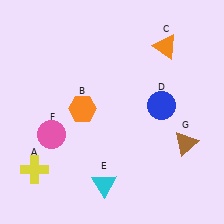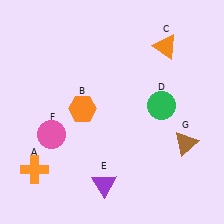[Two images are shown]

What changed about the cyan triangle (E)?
In Image 1, E is cyan. In Image 2, it changed to purple.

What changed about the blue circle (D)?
In Image 1, D is blue. In Image 2, it changed to green.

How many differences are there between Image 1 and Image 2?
There are 3 differences between the two images.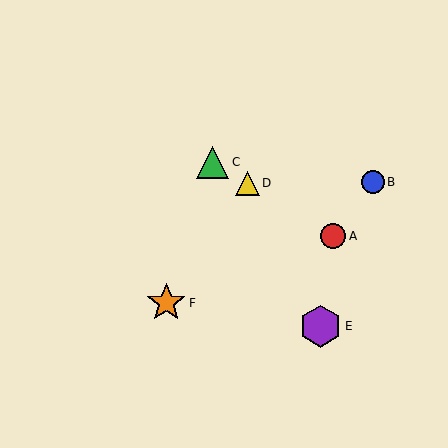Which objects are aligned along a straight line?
Objects A, C, D are aligned along a straight line.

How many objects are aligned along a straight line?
3 objects (A, C, D) are aligned along a straight line.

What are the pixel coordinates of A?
Object A is at (333, 236).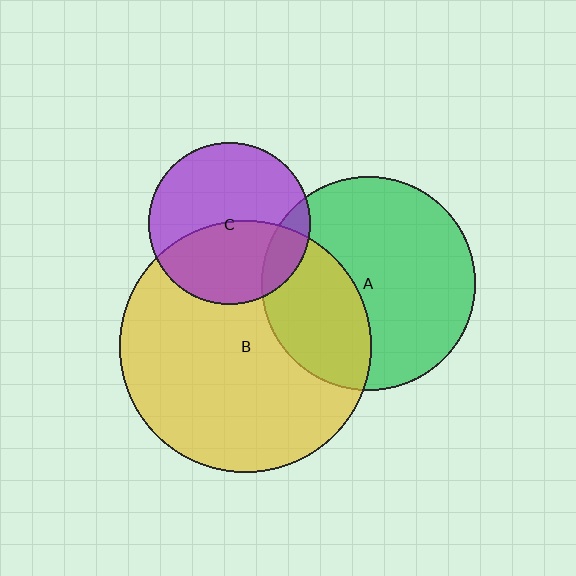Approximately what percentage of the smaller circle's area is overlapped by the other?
Approximately 35%.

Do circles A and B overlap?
Yes.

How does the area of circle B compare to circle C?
Approximately 2.4 times.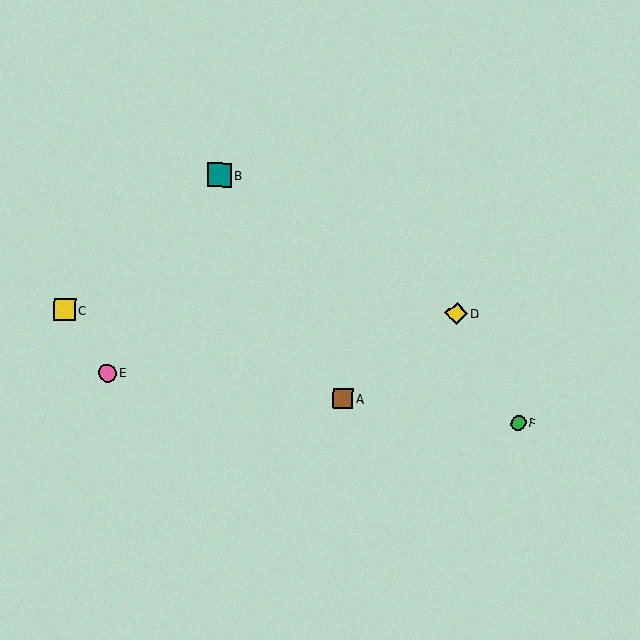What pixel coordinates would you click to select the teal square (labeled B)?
Click at (219, 175) to select the teal square B.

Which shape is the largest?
The teal square (labeled B) is the largest.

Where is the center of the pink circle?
The center of the pink circle is at (107, 373).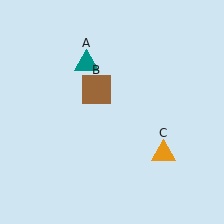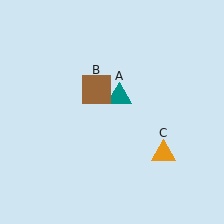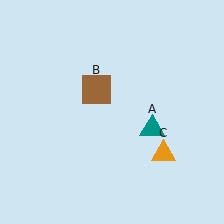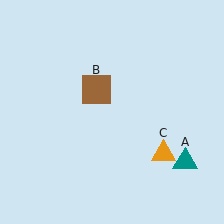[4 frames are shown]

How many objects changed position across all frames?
1 object changed position: teal triangle (object A).